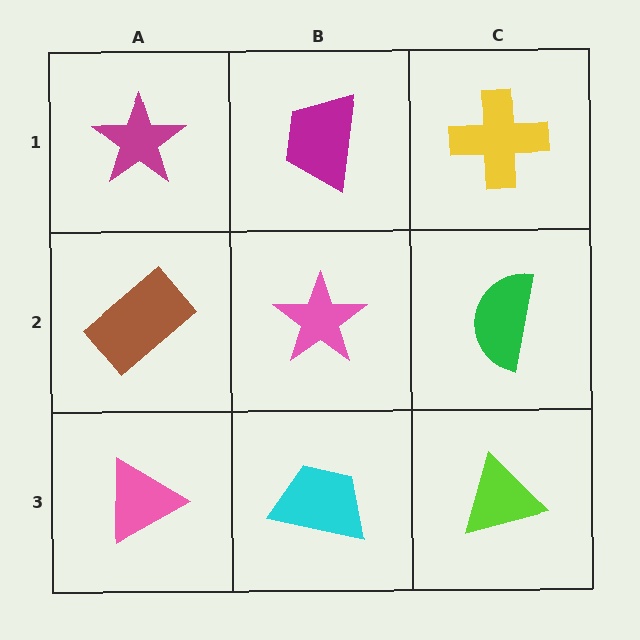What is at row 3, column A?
A pink triangle.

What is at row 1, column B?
A magenta trapezoid.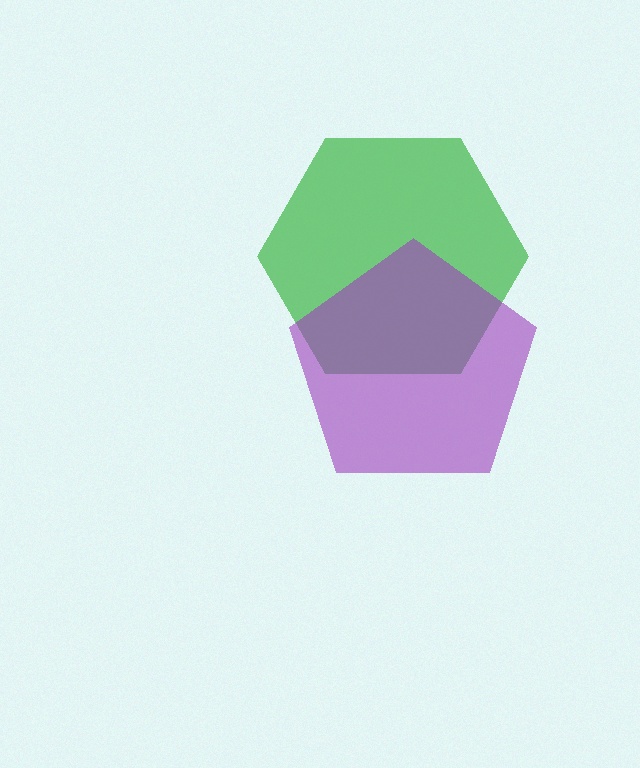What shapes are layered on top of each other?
The layered shapes are: a green hexagon, a purple pentagon.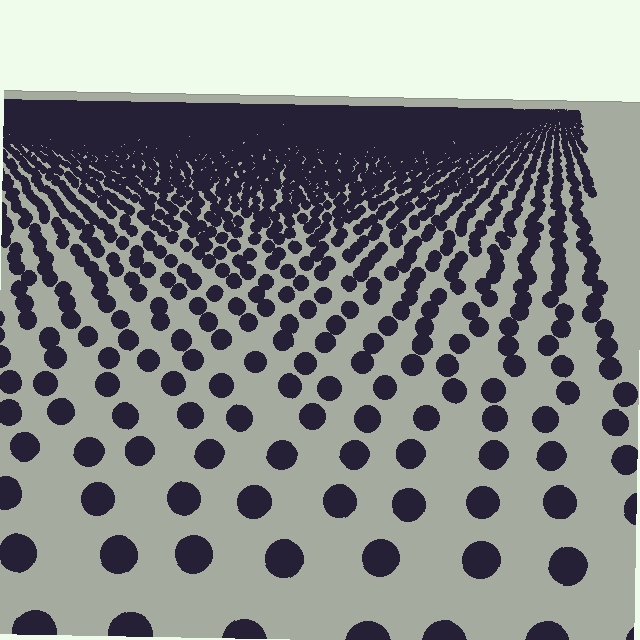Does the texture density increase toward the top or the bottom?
Density increases toward the top.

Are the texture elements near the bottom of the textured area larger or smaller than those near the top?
Larger. Near the bottom, elements are closer to the viewer and appear at a bigger on-screen size.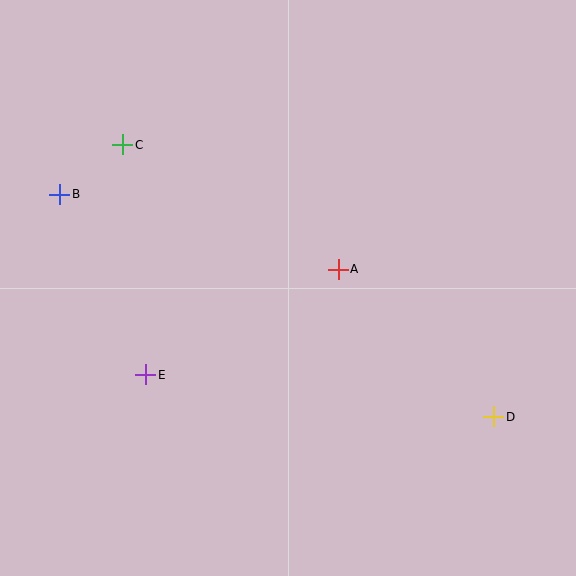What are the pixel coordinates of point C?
Point C is at (123, 145).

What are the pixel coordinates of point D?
Point D is at (494, 417).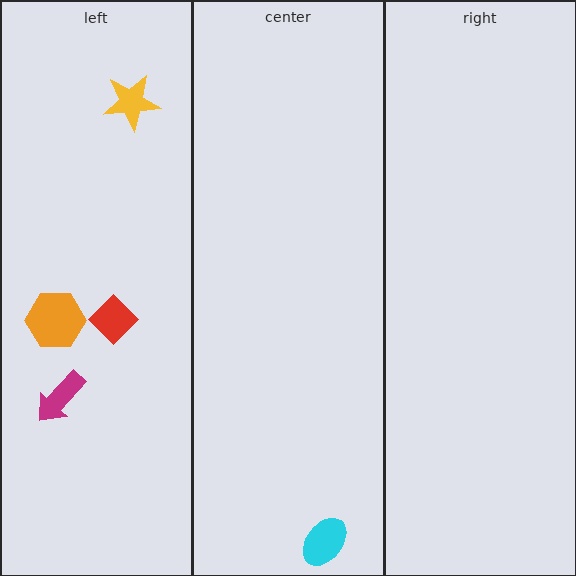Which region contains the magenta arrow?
The left region.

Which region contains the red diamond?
The left region.